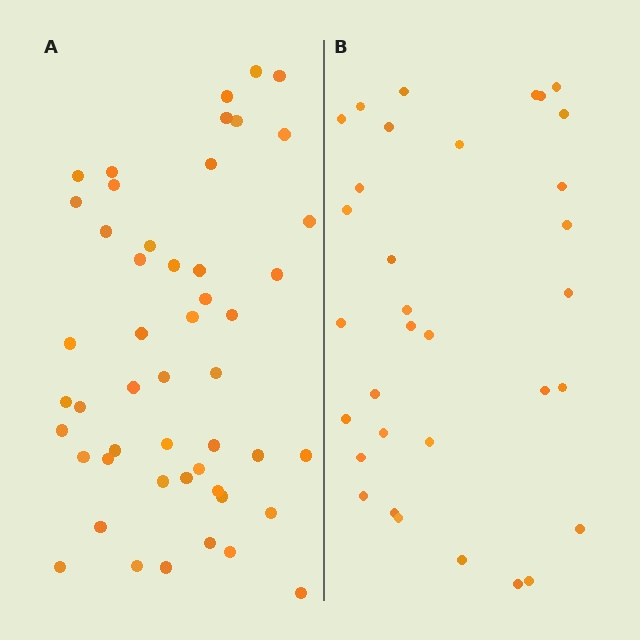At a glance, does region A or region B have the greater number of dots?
Region A (the left region) has more dots.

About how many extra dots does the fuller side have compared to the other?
Region A has approximately 15 more dots than region B.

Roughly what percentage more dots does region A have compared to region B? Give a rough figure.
About 50% more.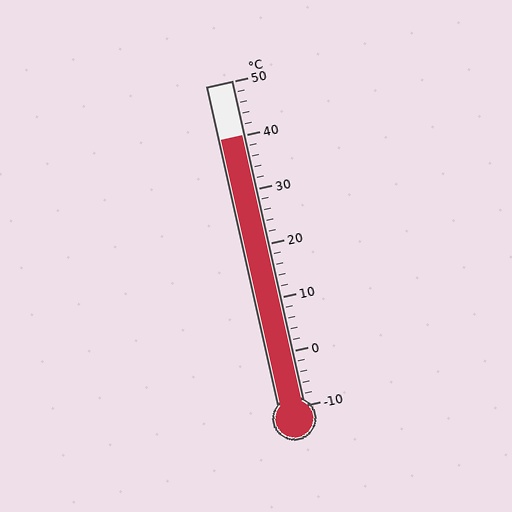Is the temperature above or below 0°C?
The temperature is above 0°C.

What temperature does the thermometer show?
The thermometer shows approximately 40°C.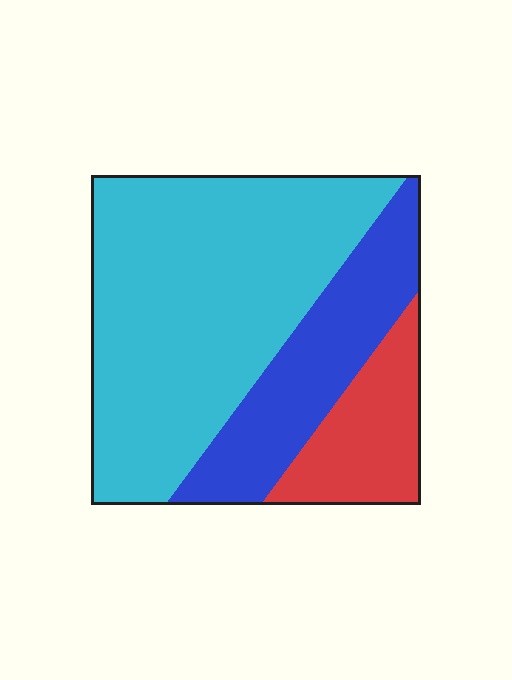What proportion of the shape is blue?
Blue covers 25% of the shape.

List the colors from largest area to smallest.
From largest to smallest: cyan, blue, red.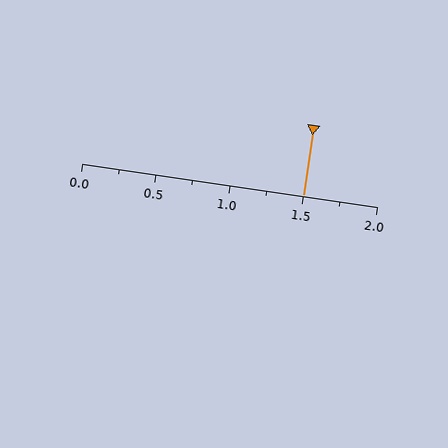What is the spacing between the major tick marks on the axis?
The major ticks are spaced 0.5 apart.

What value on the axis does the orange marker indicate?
The marker indicates approximately 1.5.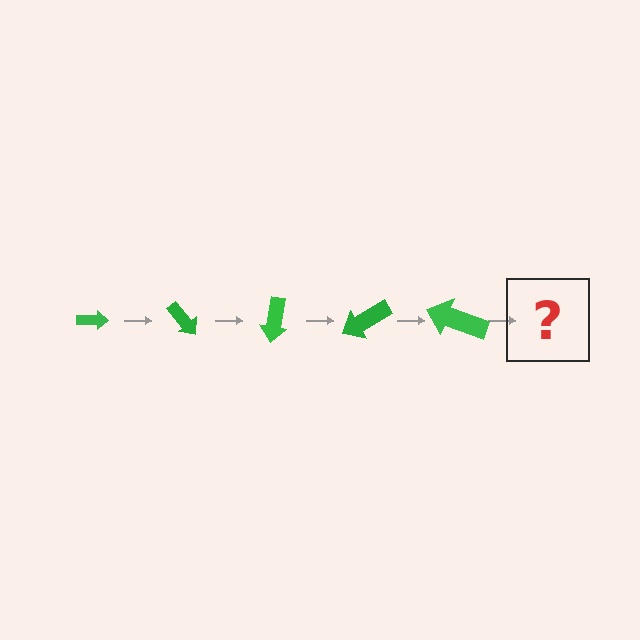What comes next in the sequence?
The next element should be an arrow, larger than the previous one and rotated 250 degrees from the start.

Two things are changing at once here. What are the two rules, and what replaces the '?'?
The two rules are that the arrow grows larger each step and it rotates 50 degrees each step. The '?' should be an arrow, larger than the previous one and rotated 250 degrees from the start.